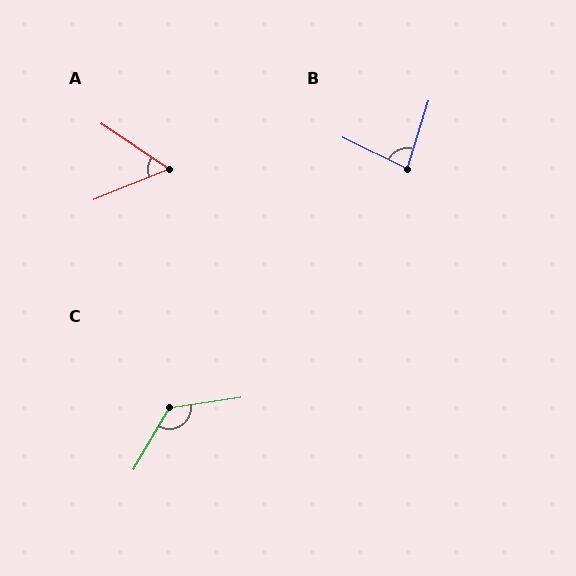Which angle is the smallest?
A, at approximately 56 degrees.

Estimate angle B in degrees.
Approximately 81 degrees.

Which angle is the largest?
C, at approximately 128 degrees.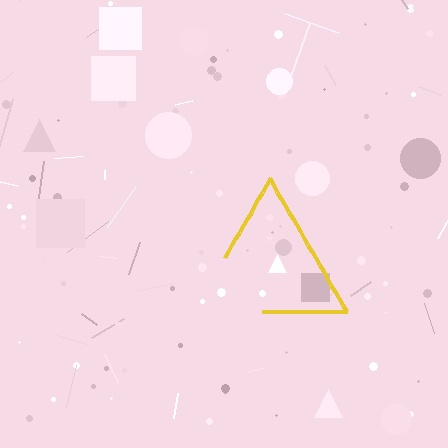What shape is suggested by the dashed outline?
The dashed outline suggests a triangle.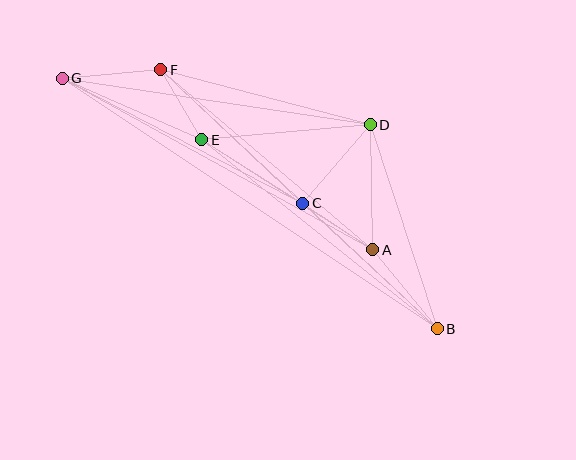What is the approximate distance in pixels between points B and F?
The distance between B and F is approximately 379 pixels.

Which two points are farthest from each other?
Points B and G are farthest from each other.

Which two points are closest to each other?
Points E and F are closest to each other.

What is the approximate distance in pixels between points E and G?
The distance between E and G is approximately 152 pixels.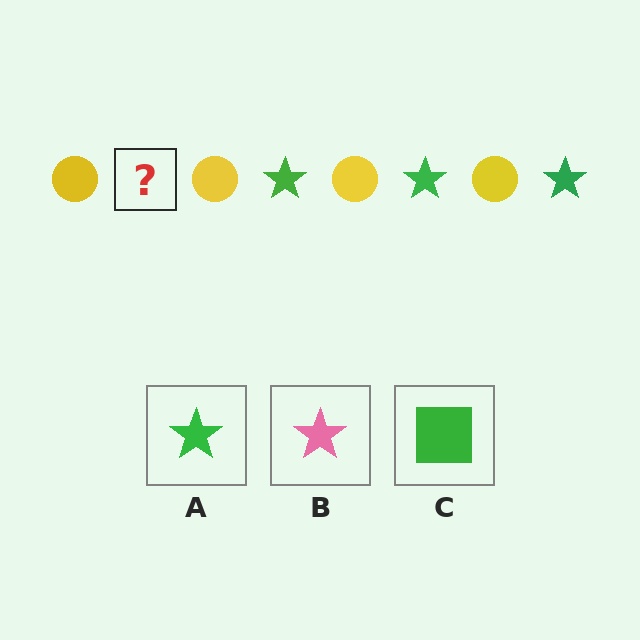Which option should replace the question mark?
Option A.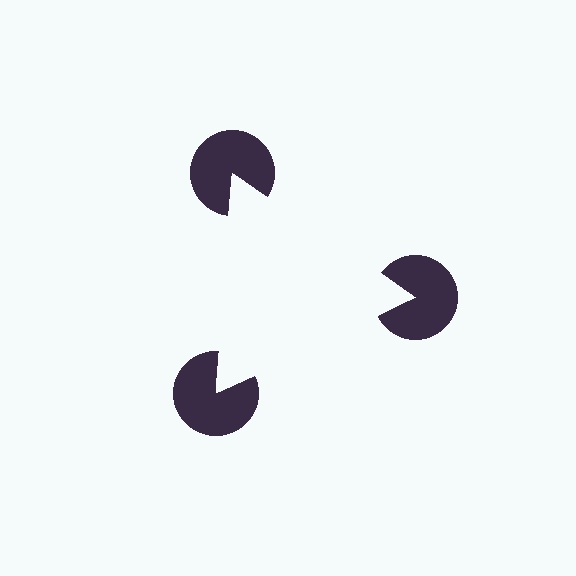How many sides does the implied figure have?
3 sides.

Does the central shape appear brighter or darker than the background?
It typically appears slightly brighter than the background, even though no actual brightness change is drawn.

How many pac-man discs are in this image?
There are 3 — one at each vertex of the illusory triangle.